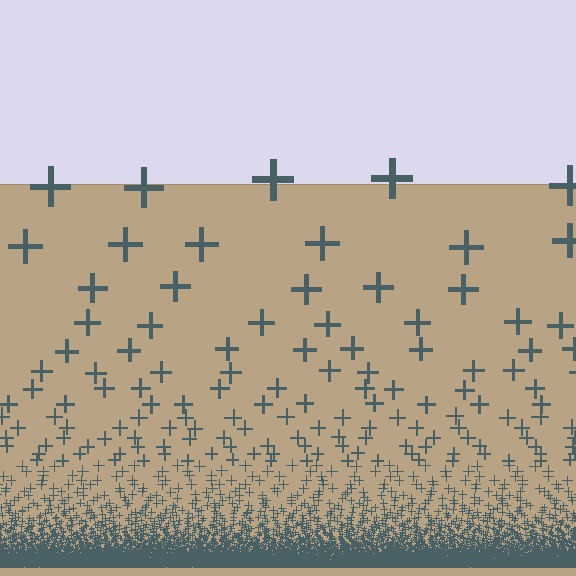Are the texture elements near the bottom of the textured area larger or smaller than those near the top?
Smaller. The gradient is inverted — elements near the bottom are smaller and denser.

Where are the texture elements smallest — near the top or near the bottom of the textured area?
Near the bottom.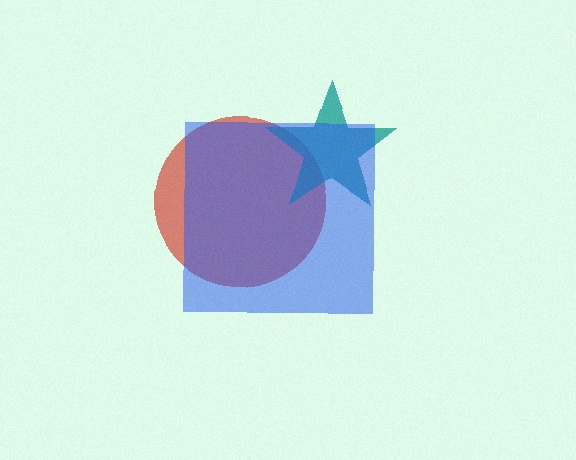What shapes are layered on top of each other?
The layered shapes are: a red circle, a teal star, a blue square.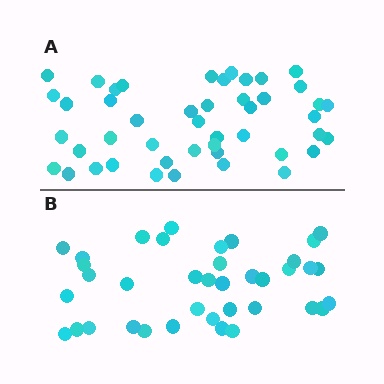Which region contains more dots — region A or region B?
Region A (the top region) has more dots.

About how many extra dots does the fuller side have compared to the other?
Region A has roughly 8 or so more dots than region B.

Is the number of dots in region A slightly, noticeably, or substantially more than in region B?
Region A has only slightly more — the two regions are fairly close. The ratio is roughly 1.2 to 1.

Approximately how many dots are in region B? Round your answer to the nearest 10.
About 40 dots. (The exact count is 38, which rounds to 40.)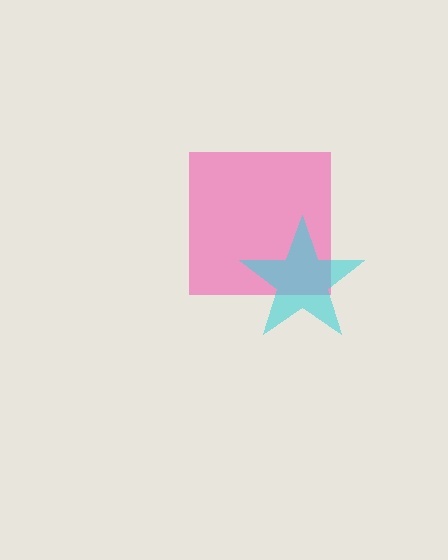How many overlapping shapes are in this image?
There are 2 overlapping shapes in the image.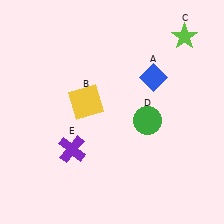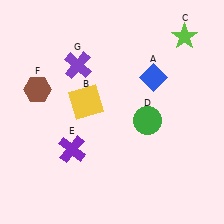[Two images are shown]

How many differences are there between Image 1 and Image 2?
There are 2 differences between the two images.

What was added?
A brown hexagon (F), a purple cross (G) were added in Image 2.